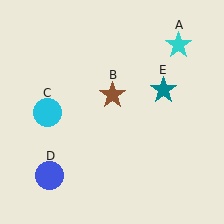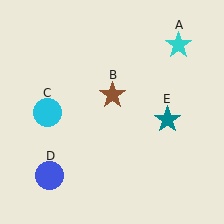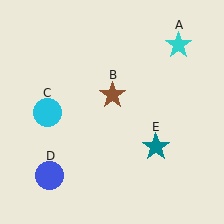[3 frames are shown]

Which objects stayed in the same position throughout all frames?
Cyan star (object A) and brown star (object B) and cyan circle (object C) and blue circle (object D) remained stationary.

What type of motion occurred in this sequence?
The teal star (object E) rotated clockwise around the center of the scene.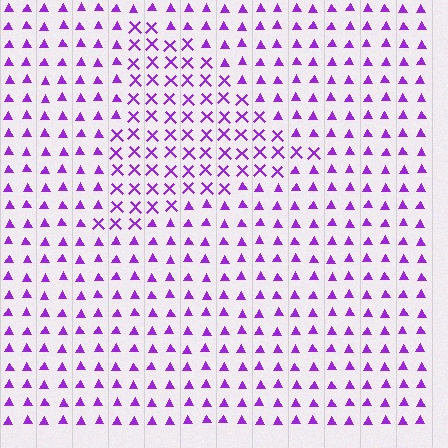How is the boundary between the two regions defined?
The boundary is defined by a change in element shape: X marks inside vs. triangles outside. All elements share the same color and spacing.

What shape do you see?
I see a triangle.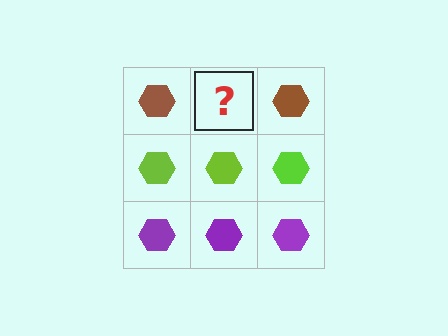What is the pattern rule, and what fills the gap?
The rule is that each row has a consistent color. The gap should be filled with a brown hexagon.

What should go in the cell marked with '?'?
The missing cell should contain a brown hexagon.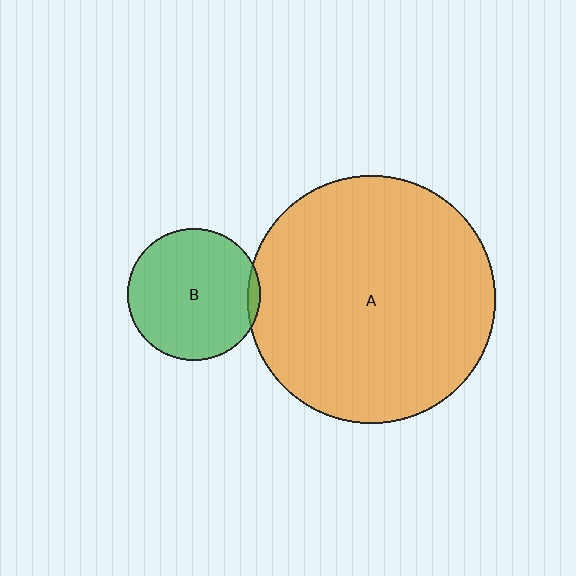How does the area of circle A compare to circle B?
Approximately 3.5 times.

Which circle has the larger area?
Circle A (orange).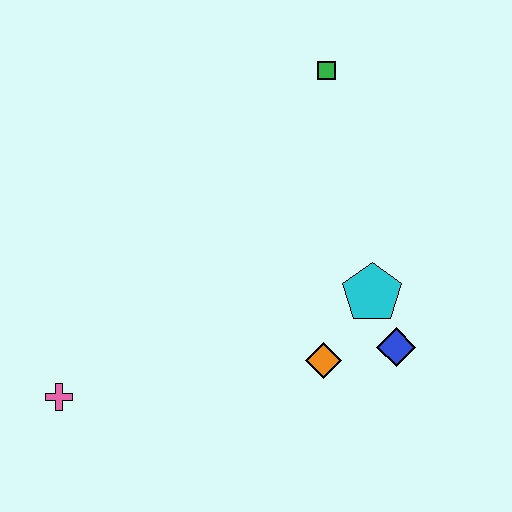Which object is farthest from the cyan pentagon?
The pink cross is farthest from the cyan pentagon.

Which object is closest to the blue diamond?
The cyan pentagon is closest to the blue diamond.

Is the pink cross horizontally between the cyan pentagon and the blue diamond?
No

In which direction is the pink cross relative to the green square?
The pink cross is below the green square.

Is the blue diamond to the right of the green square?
Yes